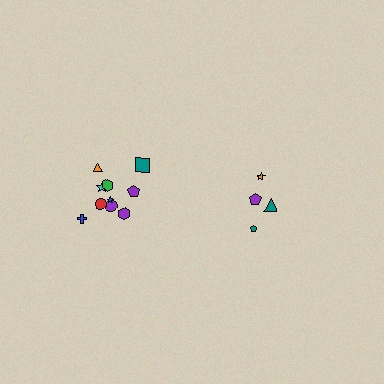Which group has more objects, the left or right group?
The left group.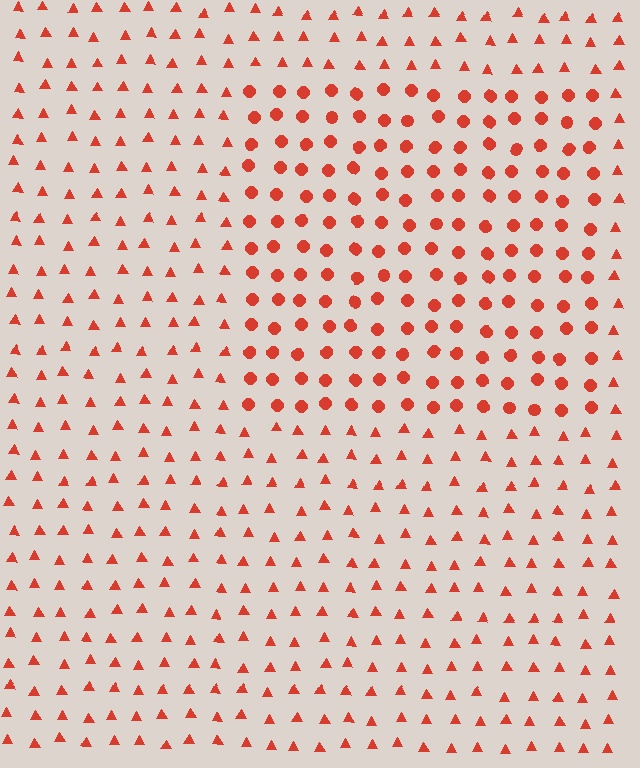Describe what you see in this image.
The image is filled with small red elements arranged in a uniform grid. A rectangle-shaped region contains circles, while the surrounding area contains triangles. The boundary is defined purely by the change in element shape.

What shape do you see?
I see a rectangle.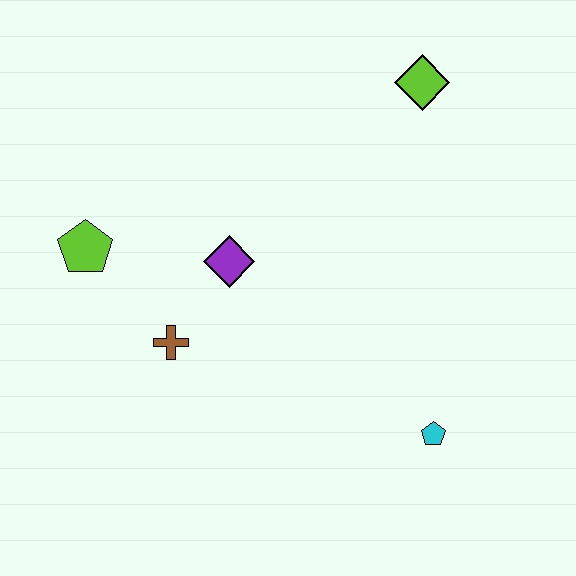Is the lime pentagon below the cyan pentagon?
No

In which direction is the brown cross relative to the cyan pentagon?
The brown cross is to the left of the cyan pentagon.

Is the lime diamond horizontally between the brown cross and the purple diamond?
No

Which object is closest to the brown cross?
The purple diamond is closest to the brown cross.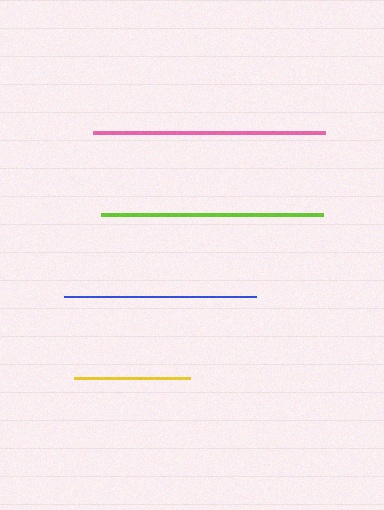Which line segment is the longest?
The pink line is the longest at approximately 233 pixels.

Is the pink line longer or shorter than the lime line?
The pink line is longer than the lime line.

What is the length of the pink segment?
The pink segment is approximately 233 pixels long.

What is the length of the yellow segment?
The yellow segment is approximately 116 pixels long.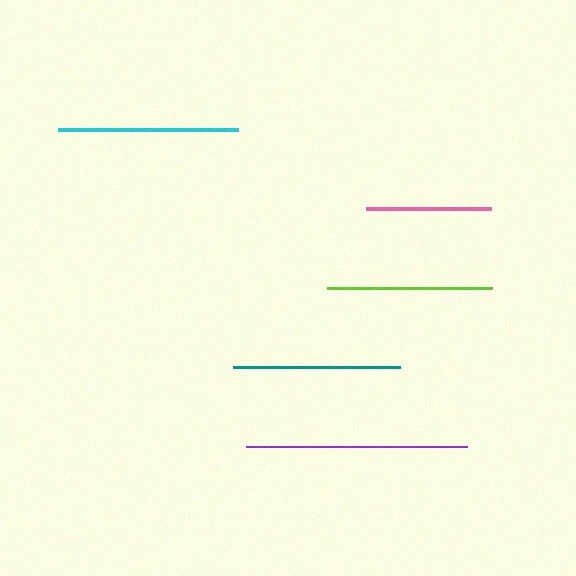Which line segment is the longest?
The purple line is the longest at approximately 221 pixels.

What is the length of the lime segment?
The lime segment is approximately 165 pixels long.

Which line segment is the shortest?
The pink line is the shortest at approximately 125 pixels.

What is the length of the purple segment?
The purple segment is approximately 221 pixels long.